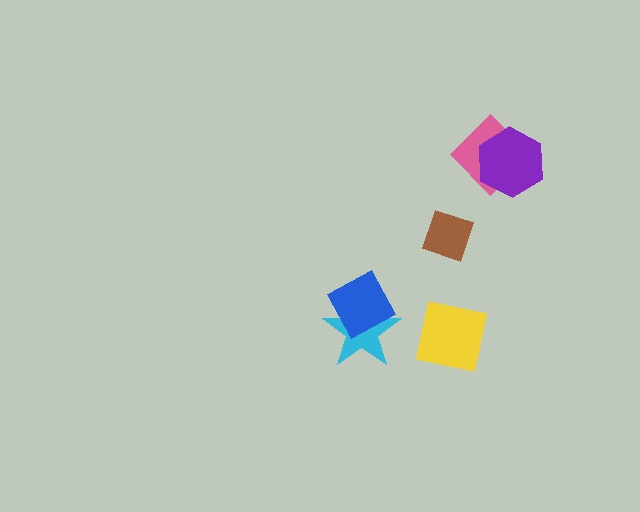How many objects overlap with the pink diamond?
1 object overlaps with the pink diamond.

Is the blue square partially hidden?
No, no other shape covers it.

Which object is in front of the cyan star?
The blue square is in front of the cyan star.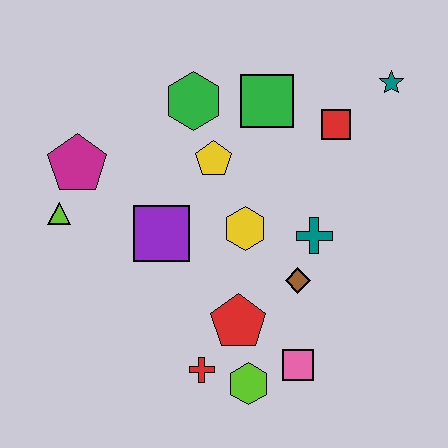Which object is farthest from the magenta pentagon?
The teal star is farthest from the magenta pentagon.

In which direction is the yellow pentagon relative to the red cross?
The yellow pentagon is above the red cross.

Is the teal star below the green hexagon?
No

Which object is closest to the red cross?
The lime hexagon is closest to the red cross.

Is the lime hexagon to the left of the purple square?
No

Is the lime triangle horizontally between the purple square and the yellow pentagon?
No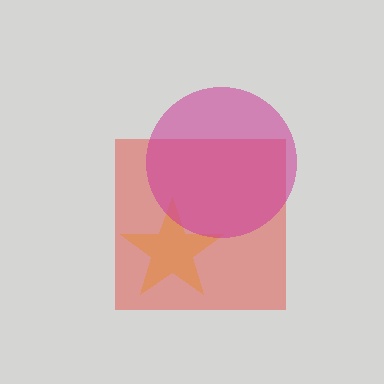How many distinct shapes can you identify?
There are 3 distinct shapes: a red square, an orange star, a magenta circle.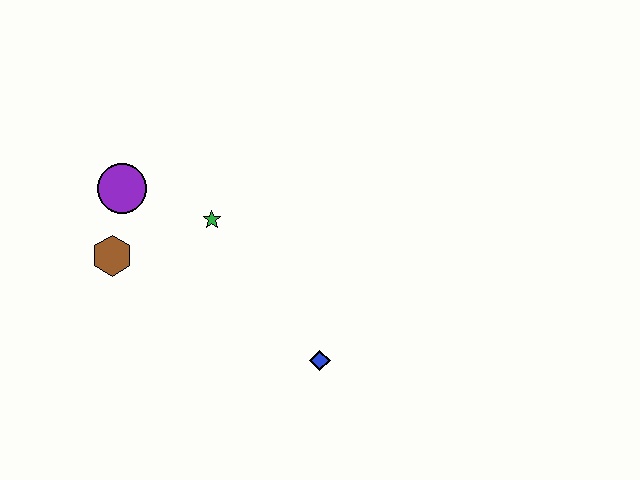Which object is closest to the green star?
The purple circle is closest to the green star.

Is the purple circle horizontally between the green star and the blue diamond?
No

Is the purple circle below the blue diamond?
No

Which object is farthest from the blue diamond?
The purple circle is farthest from the blue diamond.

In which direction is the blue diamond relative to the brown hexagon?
The blue diamond is to the right of the brown hexagon.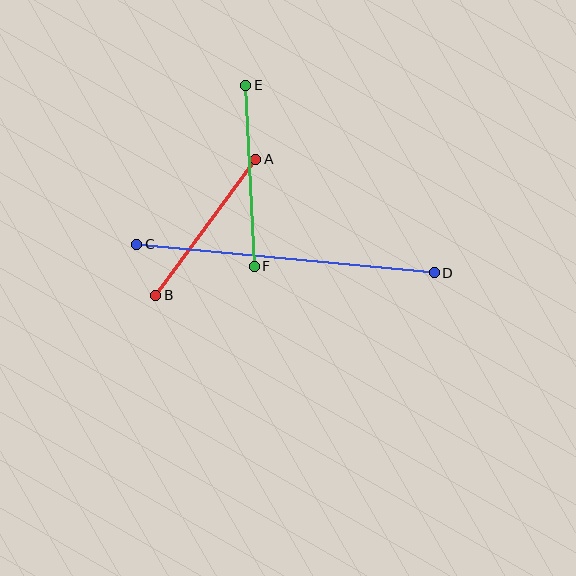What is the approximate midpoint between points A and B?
The midpoint is at approximately (206, 227) pixels.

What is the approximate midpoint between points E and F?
The midpoint is at approximately (250, 176) pixels.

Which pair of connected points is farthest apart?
Points C and D are farthest apart.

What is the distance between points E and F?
The distance is approximately 181 pixels.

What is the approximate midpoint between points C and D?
The midpoint is at approximately (285, 259) pixels.